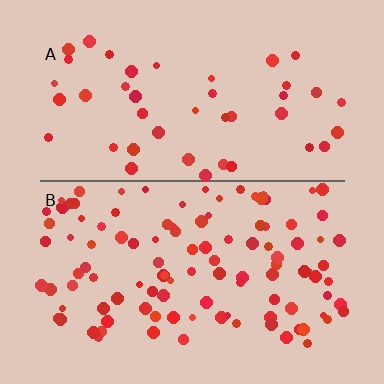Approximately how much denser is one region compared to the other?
Approximately 2.5× — region B over region A.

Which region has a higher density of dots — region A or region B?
B (the bottom).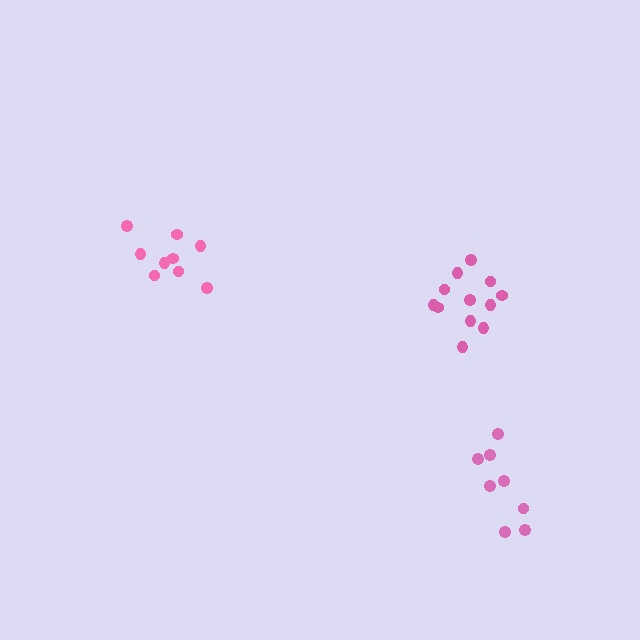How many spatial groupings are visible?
There are 3 spatial groupings.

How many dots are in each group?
Group 1: 9 dots, Group 2: 8 dots, Group 3: 12 dots (29 total).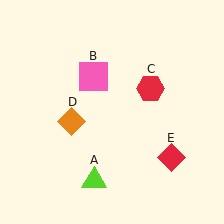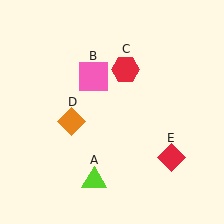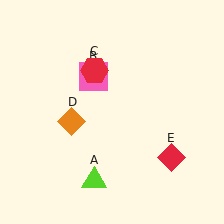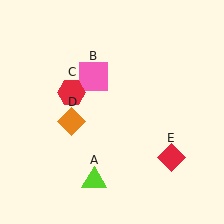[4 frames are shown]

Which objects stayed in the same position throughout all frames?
Lime triangle (object A) and pink square (object B) and orange diamond (object D) and red diamond (object E) remained stationary.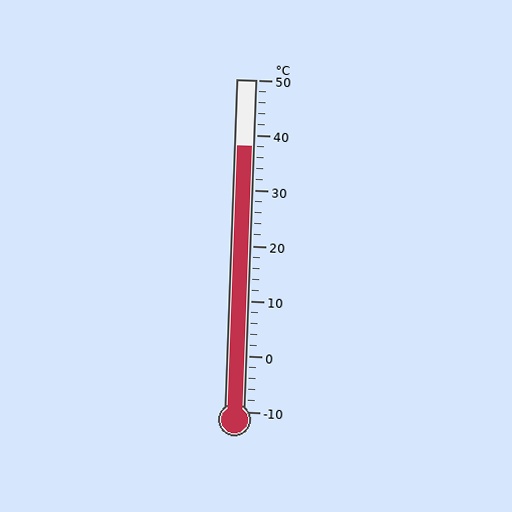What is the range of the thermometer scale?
The thermometer scale ranges from -10°C to 50°C.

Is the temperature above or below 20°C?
The temperature is above 20°C.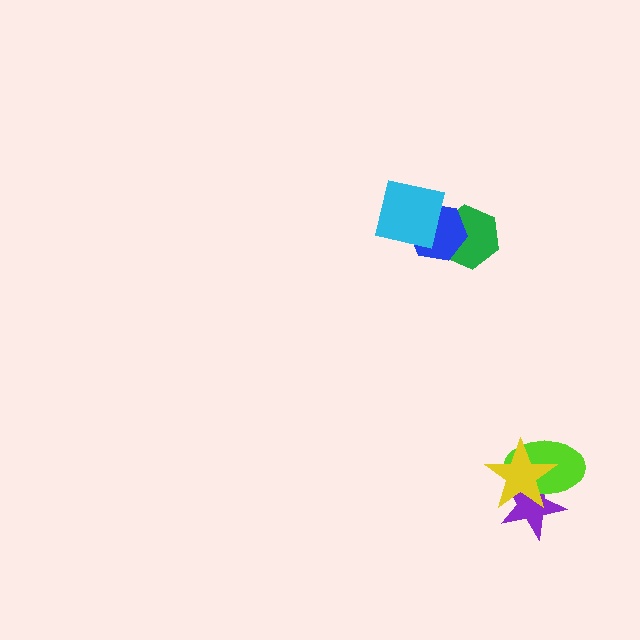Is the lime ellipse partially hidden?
Yes, it is partially covered by another shape.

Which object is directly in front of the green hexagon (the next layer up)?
The blue hexagon is directly in front of the green hexagon.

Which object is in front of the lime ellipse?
The yellow star is in front of the lime ellipse.